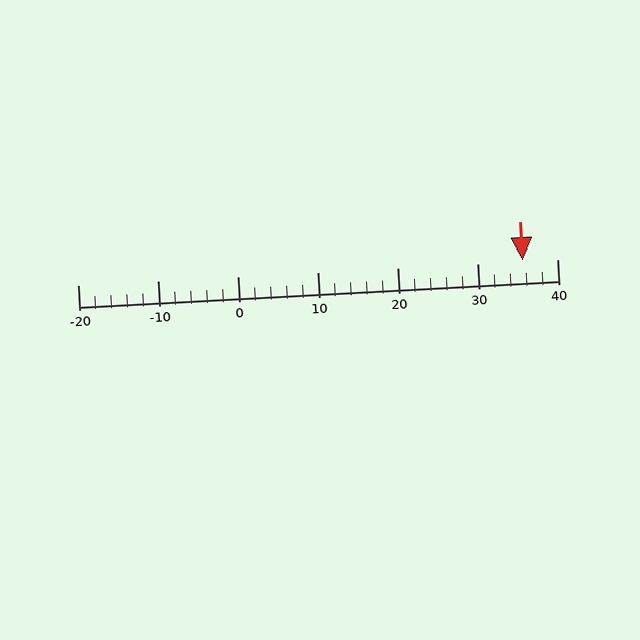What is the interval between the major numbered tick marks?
The major tick marks are spaced 10 units apart.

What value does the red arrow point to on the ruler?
The red arrow points to approximately 36.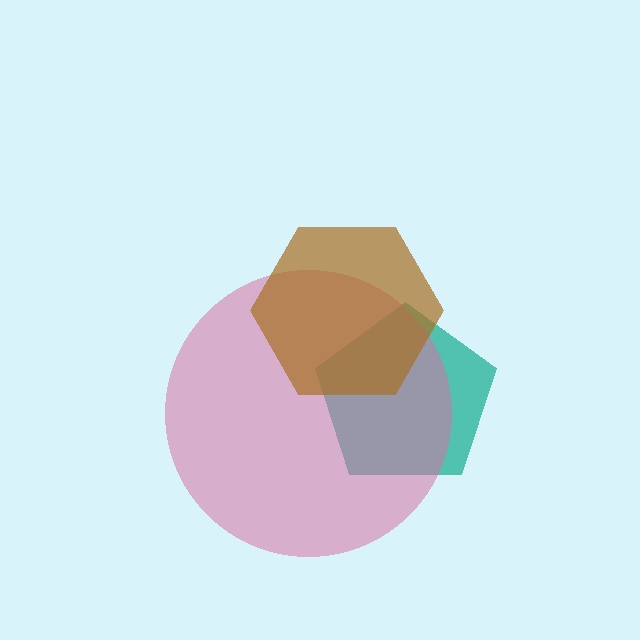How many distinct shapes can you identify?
There are 3 distinct shapes: a teal pentagon, a pink circle, a brown hexagon.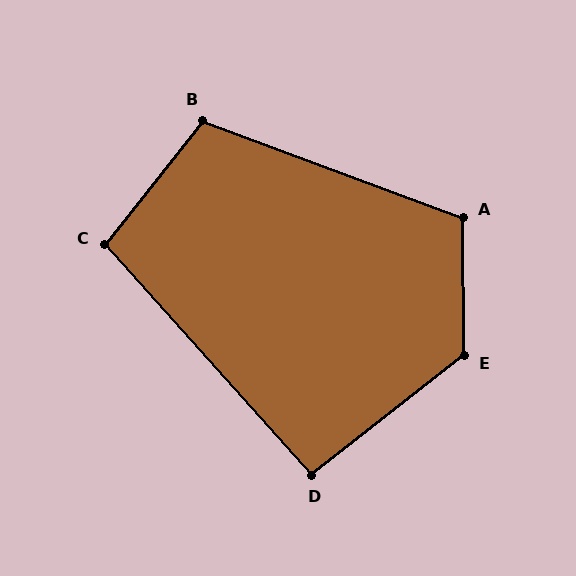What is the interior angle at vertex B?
Approximately 108 degrees (obtuse).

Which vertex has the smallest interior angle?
D, at approximately 94 degrees.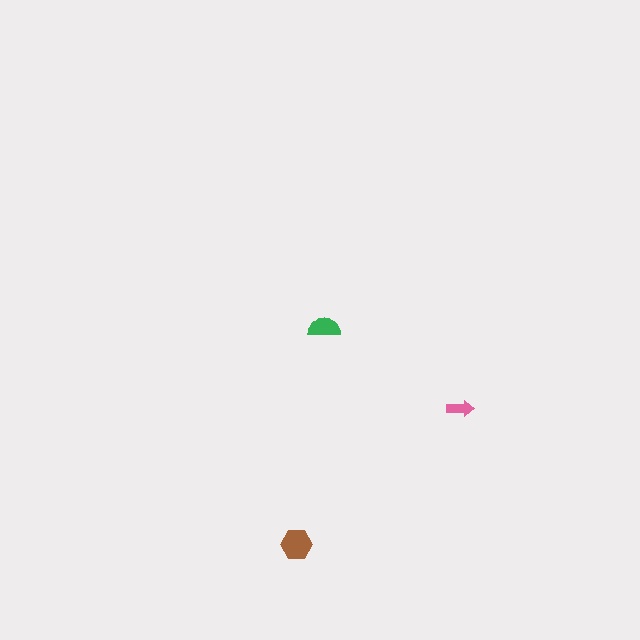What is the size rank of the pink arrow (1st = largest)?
3rd.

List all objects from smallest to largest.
The pink arrow, the green semicircle, the brown hexagon.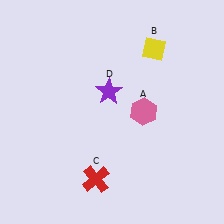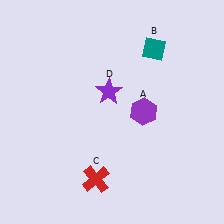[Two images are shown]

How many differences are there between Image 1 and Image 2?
There are 2 differences between the two images.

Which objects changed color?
A changed from pink to purple. B changed from yellow to teal.